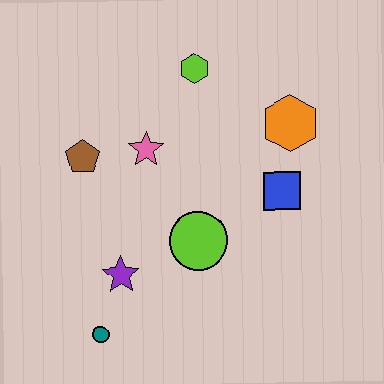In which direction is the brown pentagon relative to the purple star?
The brown pentagon is above the purple star.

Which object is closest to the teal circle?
The purple star is closest to the teal circle.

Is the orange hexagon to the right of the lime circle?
Yes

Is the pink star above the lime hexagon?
No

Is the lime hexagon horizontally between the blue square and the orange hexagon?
No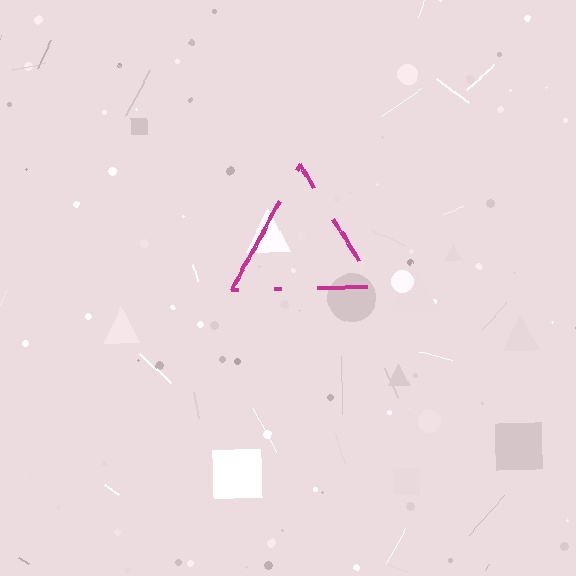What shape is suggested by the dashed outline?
The dashed outline suggests a triangle.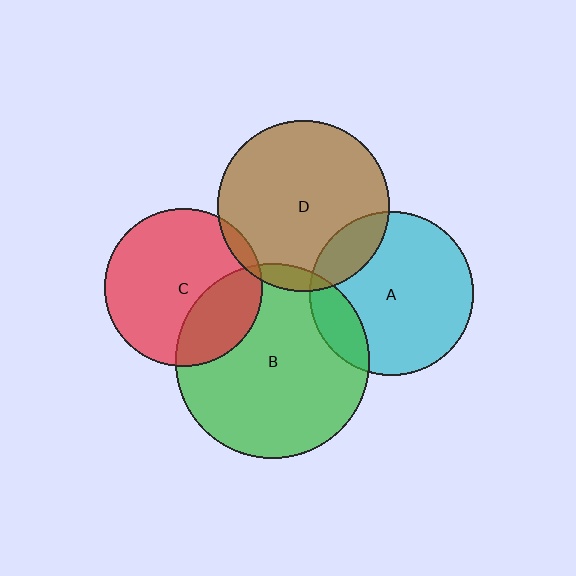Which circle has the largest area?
Circle B (green).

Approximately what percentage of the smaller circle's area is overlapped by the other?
Approximately 5%.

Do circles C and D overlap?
Yes.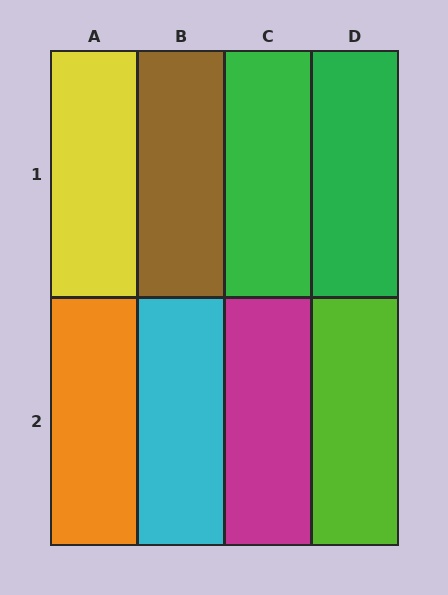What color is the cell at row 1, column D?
Green.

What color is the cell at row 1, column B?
Brown.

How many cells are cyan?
1 cell is cyan.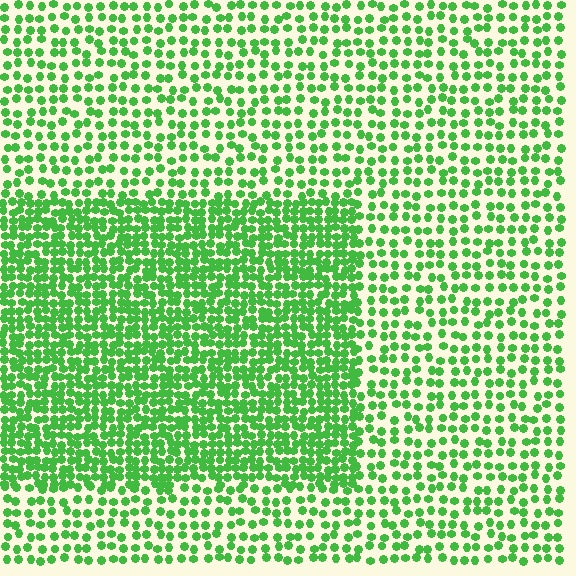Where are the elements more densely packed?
The elements are more densely packed inside the rectangle boundary.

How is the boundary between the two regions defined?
The boundary is defined by a change in element density (approximately 2.0x ratio). All elements are the same color, size, and shape.